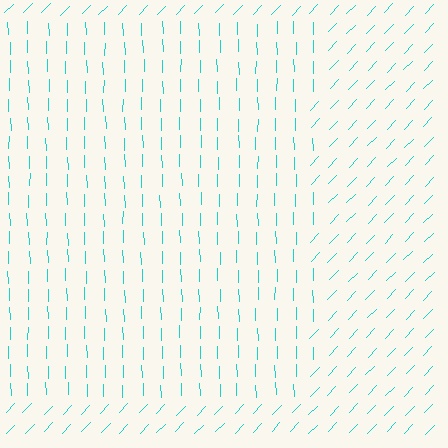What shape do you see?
I see a rectangle.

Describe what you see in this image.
The image is filled with small cyan line segments. A rectangle region in the image has lines oriented differently from the surrounding lines, creating a visible texture boundary.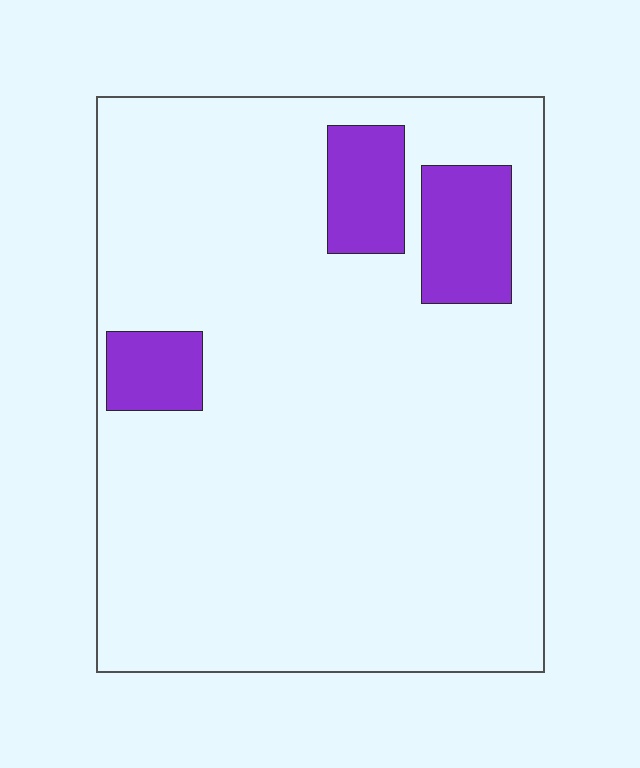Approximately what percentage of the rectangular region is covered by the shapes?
Approximately 10%.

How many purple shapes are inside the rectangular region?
3.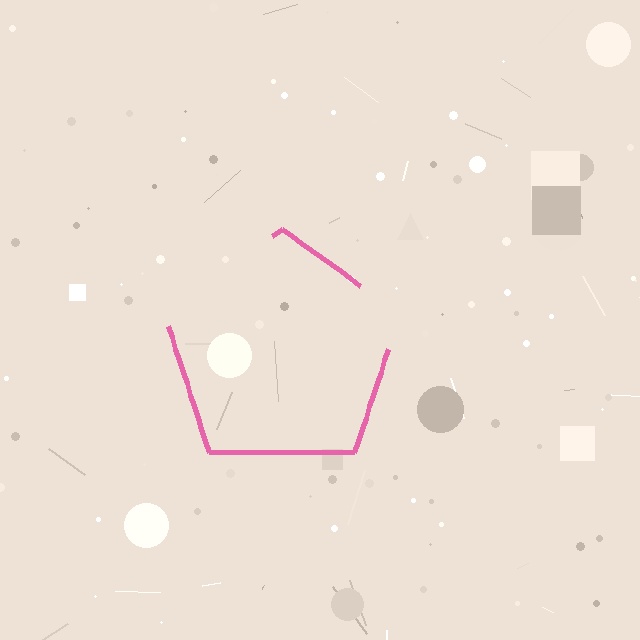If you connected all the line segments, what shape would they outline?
They would outline a pentagon.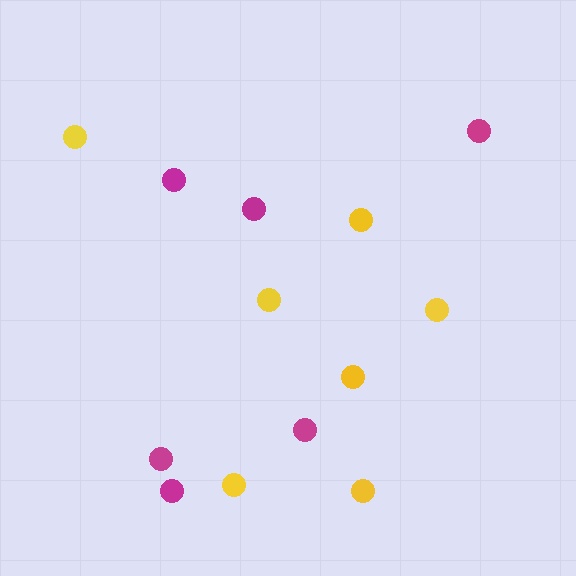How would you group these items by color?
There are 2 groups: one group of magenta circles (6) and one group of yellow circles (7).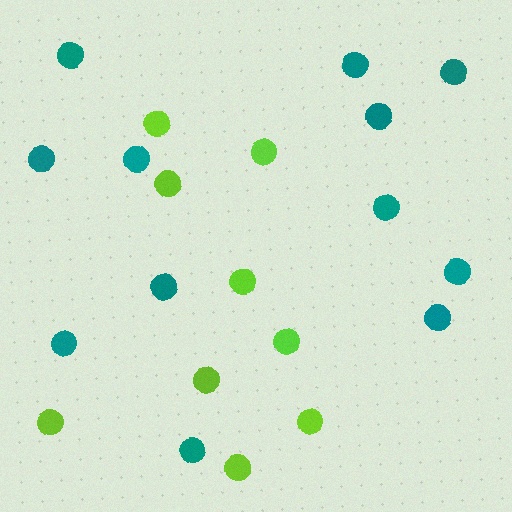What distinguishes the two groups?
There are 2 groups: one group of teal circles (12) and one group of lime circles (9).